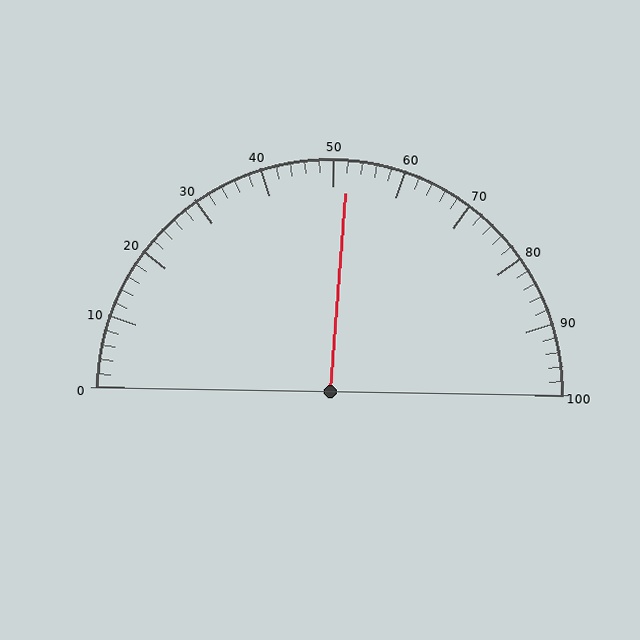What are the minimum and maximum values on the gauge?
The gauge ranges from 0 to 100.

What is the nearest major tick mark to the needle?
The nearest major tick mark is 50.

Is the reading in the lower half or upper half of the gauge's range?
The reading is in the upper half of the range (0 to 100).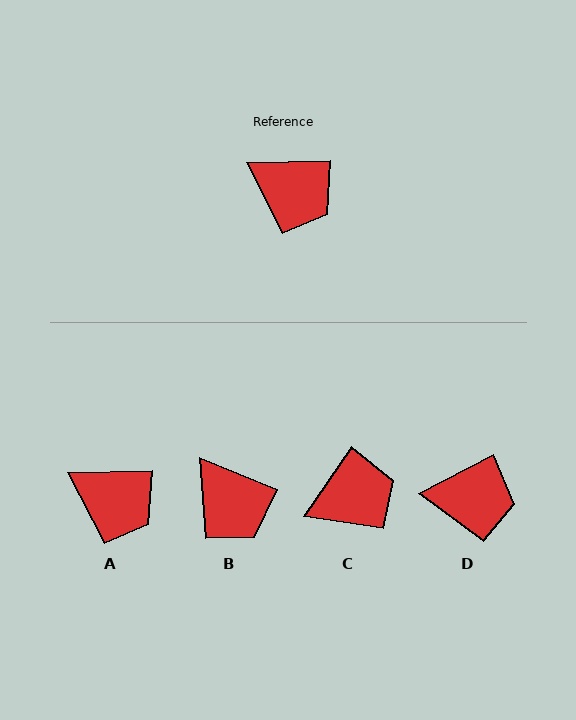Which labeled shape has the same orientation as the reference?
A.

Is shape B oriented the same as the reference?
No, it is off by about 22 degrees.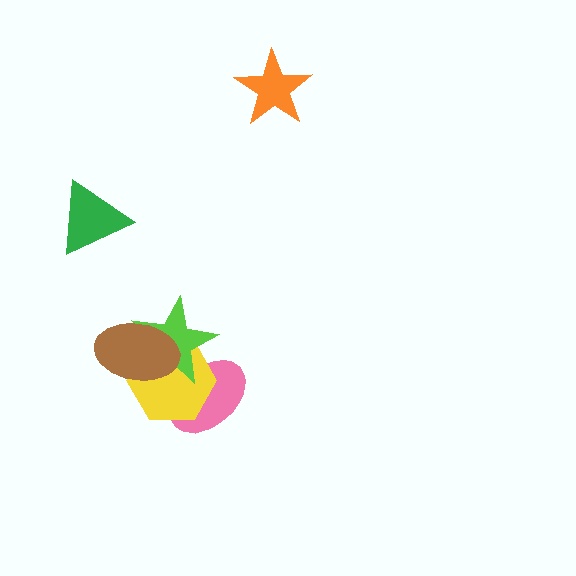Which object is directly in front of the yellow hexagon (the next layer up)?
The lime star is directly in front of the yellow hexagon.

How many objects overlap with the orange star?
0 objects overlap with the orange star.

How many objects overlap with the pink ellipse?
2 objects overlap with the pink ellipse.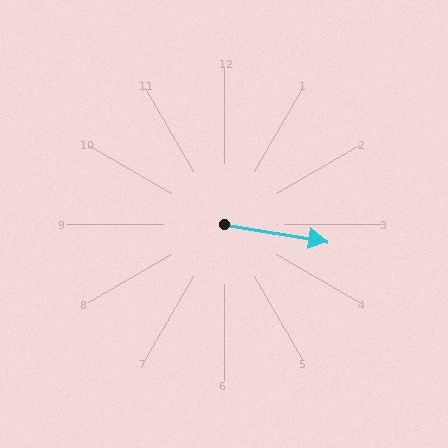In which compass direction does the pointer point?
East.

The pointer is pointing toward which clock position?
Roughly 3 o'clock.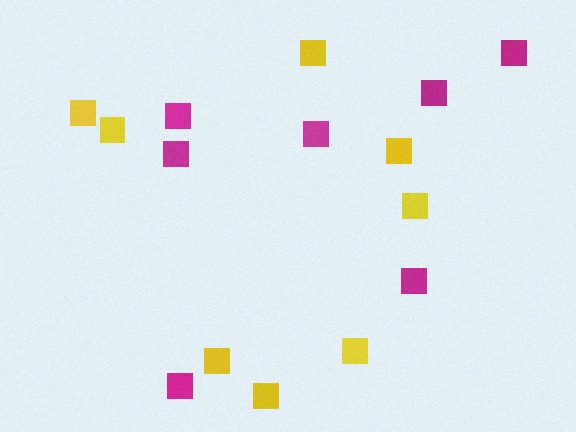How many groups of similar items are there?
There are 2 groups: one group of yellow squares (8) and one group of magenta squares (7).